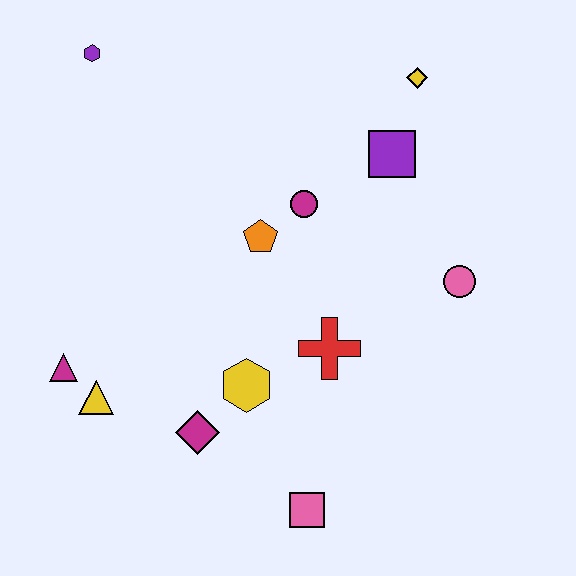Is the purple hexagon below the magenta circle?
No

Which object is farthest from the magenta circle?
The pink square is farthest from the magenta circle.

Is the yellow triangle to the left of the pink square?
Yes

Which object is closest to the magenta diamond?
The yellow hexagon is closest to the magenta diamond.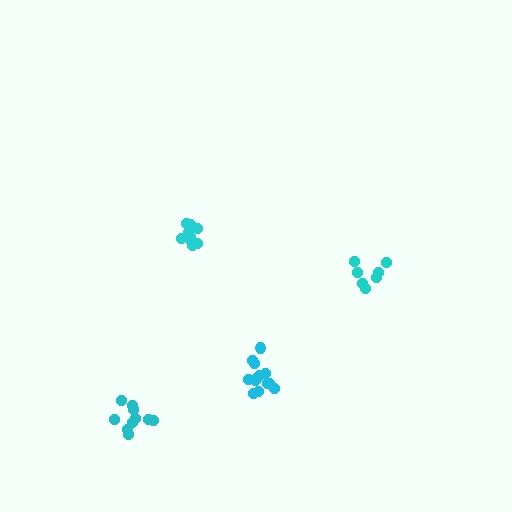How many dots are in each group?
Group 1: 10 dots, Group 2: 10 dots, Group 3: 7 dots, Group 4: 13 dots (40 total).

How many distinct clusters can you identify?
There are 4 distinct clusters.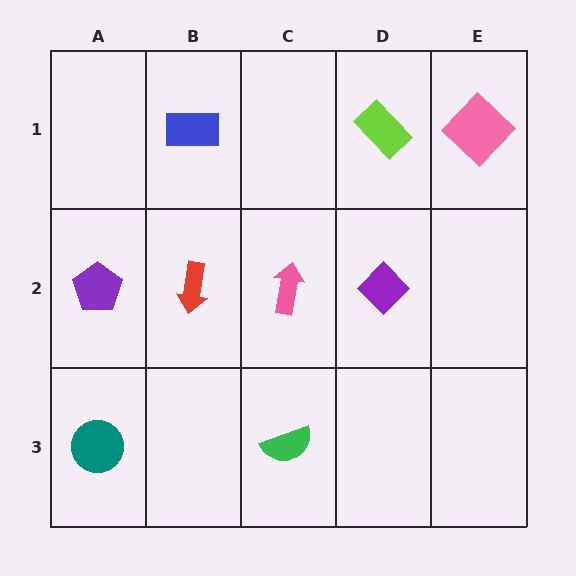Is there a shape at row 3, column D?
No, that cell is empty.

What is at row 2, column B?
A red arrow.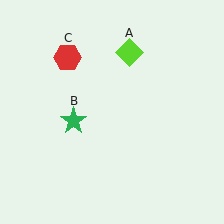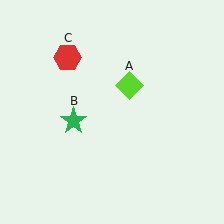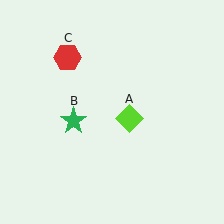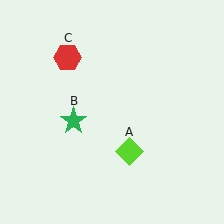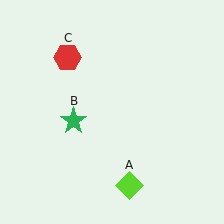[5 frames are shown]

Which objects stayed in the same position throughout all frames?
Green star (object B) and red hexagon (object C) remained stationary.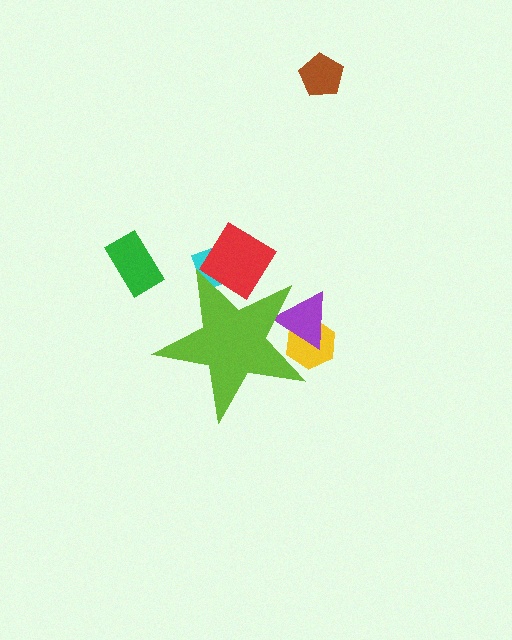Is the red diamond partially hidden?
Yes, the red diamond is partially hidden behind the lime star.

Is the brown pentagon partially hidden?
No, the brown pentagon is fully visible.